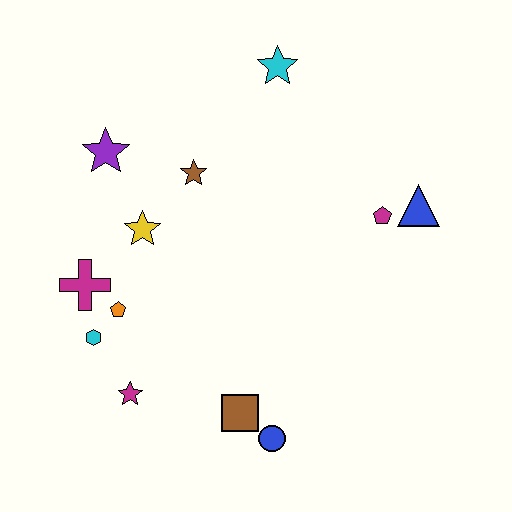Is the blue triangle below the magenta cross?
No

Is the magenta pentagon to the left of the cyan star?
No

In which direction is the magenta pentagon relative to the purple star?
The magenta pentagon is to the right of the purple star.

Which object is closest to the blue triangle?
The magenta pentagon is closest to the blue triangle.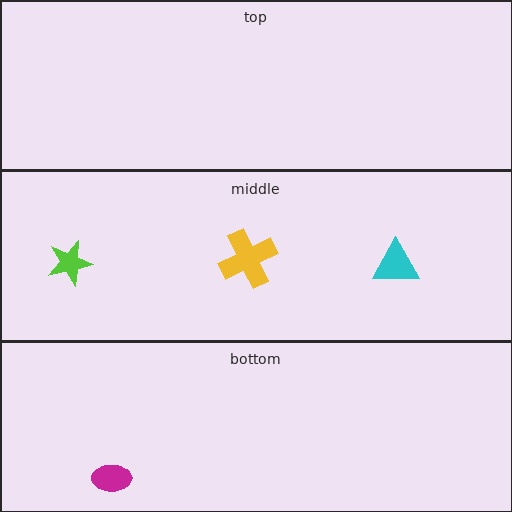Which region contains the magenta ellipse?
The bottom region.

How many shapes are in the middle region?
3.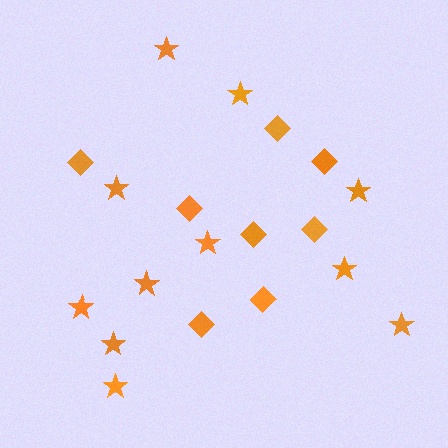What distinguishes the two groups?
There are 2 groups: one group of diamonds (8) and one group of stars (11).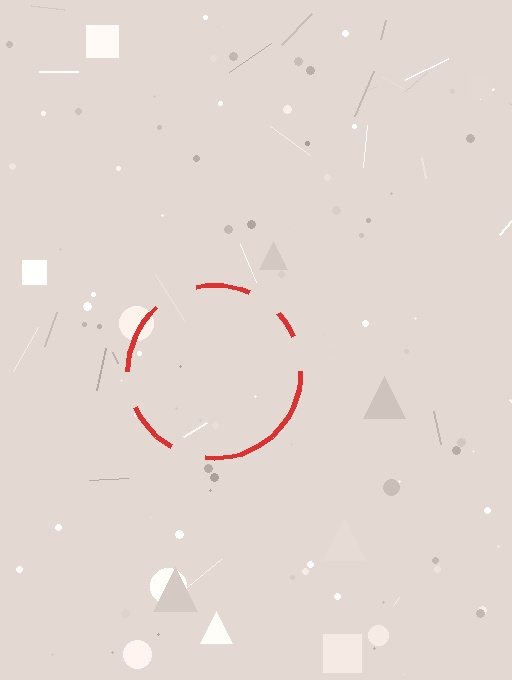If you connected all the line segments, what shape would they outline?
They would outline a circle.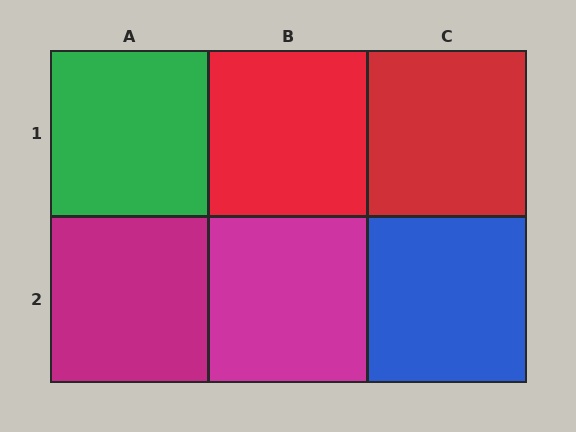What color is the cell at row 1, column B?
Red.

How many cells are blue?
1 cell is blue.